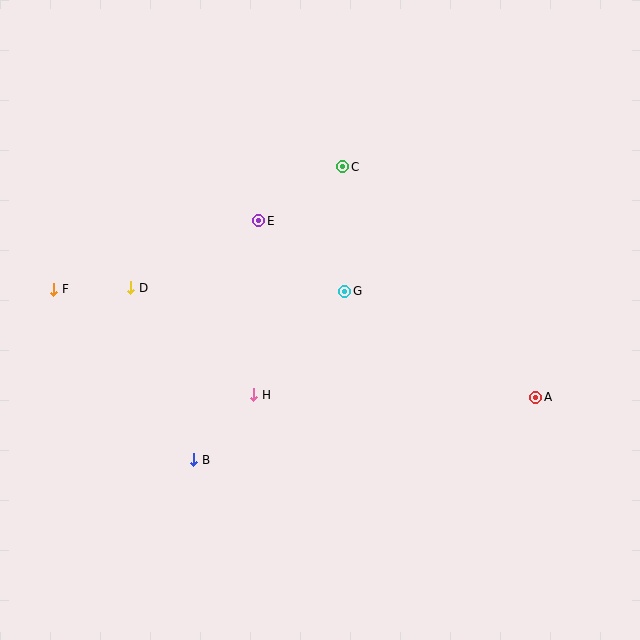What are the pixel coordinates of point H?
Point H is at (254, 395).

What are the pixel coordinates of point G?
Point G is at (345, 291).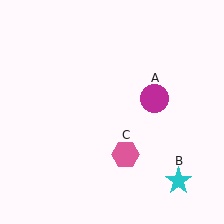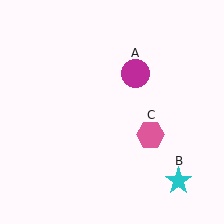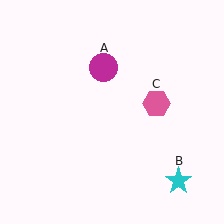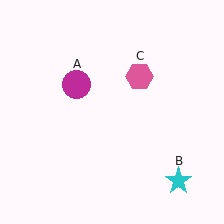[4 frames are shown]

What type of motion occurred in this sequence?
The magenta circle (object A), pink hexagon (object C) rotated counterclockwise around the center of the scene.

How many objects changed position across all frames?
2 objects changed position: magenta circle (object A), pink hexagon (object C).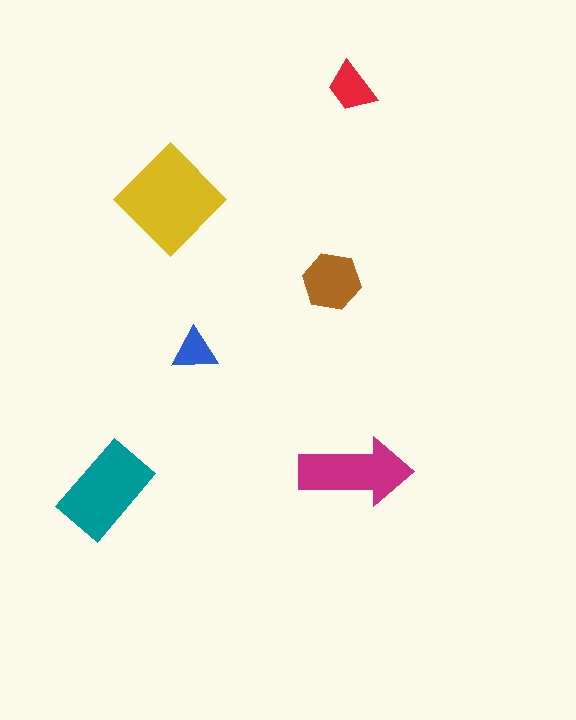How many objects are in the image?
There are 6 objects in the image.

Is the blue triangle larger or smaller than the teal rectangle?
Smaller.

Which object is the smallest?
The blue triangle.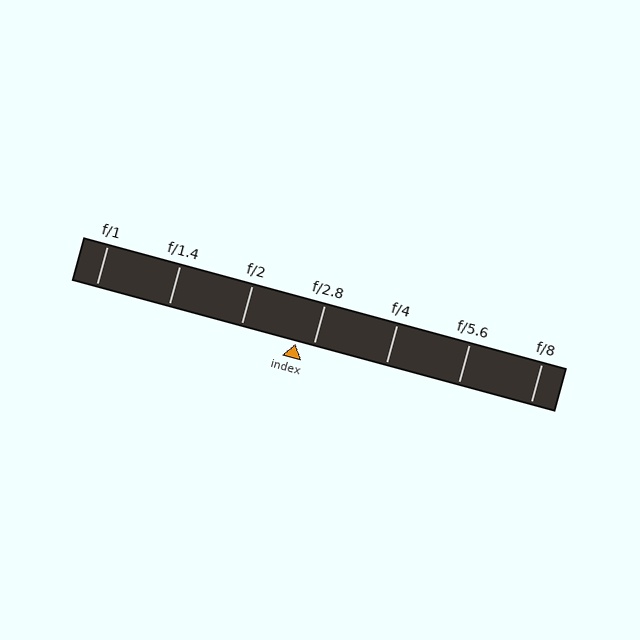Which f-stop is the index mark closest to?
The index mark is closest to f/2.8.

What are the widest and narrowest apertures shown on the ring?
The widest aperture shown is f/1 and the narrowest is f/8.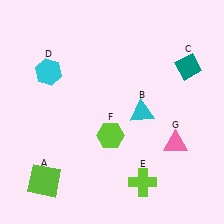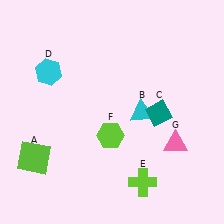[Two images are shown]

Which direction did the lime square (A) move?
The lime square (A) moved up.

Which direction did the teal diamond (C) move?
The teal diamond (C) moved down.